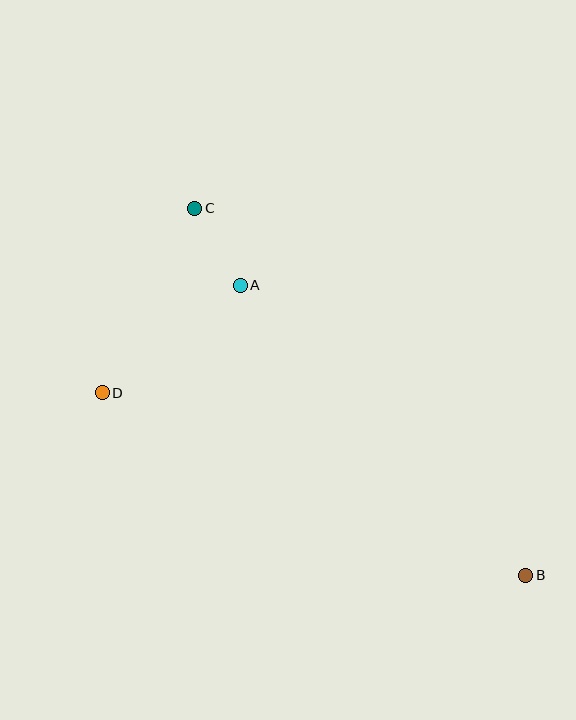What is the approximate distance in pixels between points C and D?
The distance between C and D is approximately 206 pixels.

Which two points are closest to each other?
Points A and C are closest to each other.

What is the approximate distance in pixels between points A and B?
The distance between A and B is approximately 407 pixels.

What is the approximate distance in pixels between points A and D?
The distance between A and D is approximately 175 pixels.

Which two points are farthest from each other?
Points B and C are farthest from each other.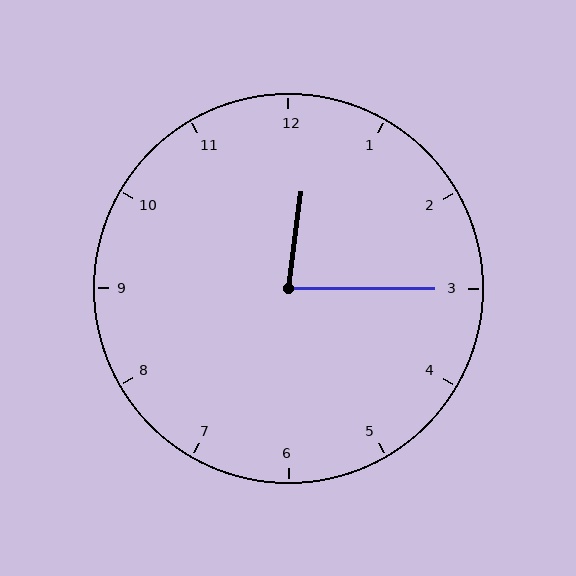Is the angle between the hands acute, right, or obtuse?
It is acute.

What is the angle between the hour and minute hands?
Approximately 82 degrees.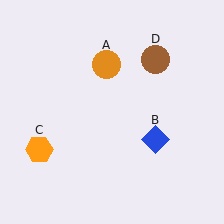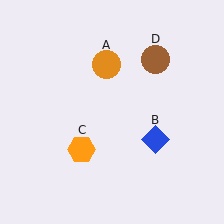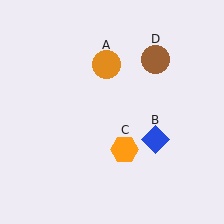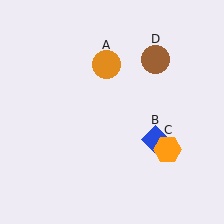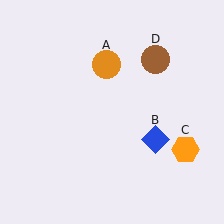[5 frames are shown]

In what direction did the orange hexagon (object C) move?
The orange hexagon (object C) moved right.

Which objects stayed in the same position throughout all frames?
Orange circle (object A) and blue diamond (object B) and brown circle (object D) remained stationary.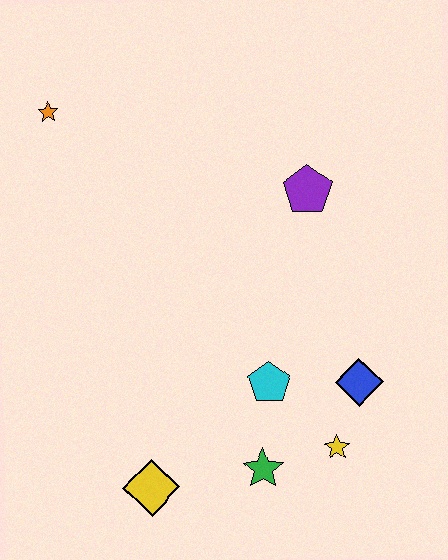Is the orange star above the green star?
Yes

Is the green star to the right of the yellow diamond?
Yes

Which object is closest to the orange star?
The purple pentagon is closest to the orange star.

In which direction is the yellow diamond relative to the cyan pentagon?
The yellow diamond is to the left of the cyan pentagon.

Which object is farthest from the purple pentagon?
The yellow diamond is farthest from the purple pentagon.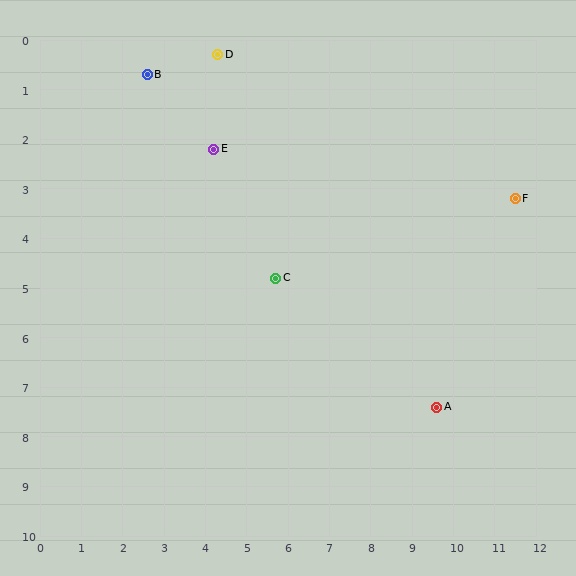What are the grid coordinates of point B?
Point B is at approximately (2.6, 0.7).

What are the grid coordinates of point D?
Point D is at approximately (4.3, 0.3).